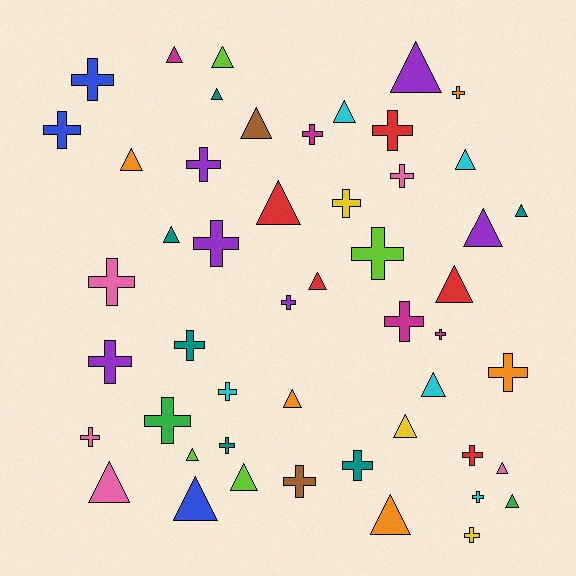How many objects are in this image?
There are 50 objects.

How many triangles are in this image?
There are 24 triangles.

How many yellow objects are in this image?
There are 3 yellow objects.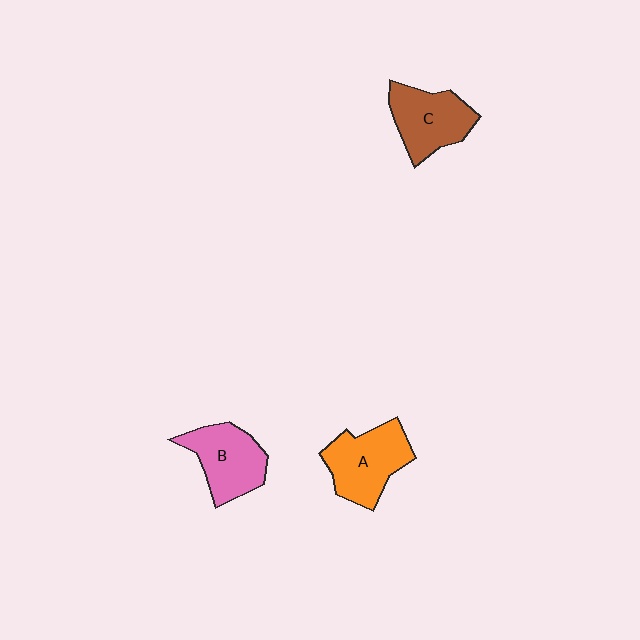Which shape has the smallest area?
Shape B (pink).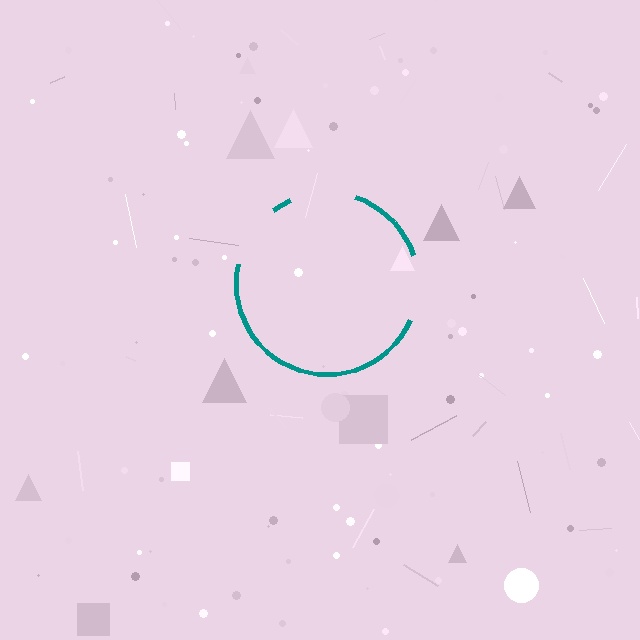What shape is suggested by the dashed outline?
The dashed outline suggests a circle.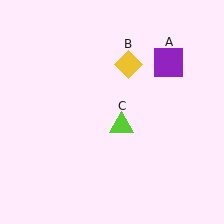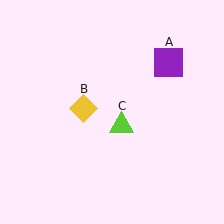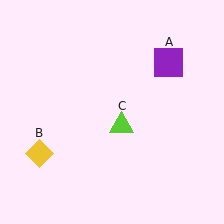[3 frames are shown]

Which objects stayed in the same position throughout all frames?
Purple square (object A) and lime triangle (object C) remained stationary.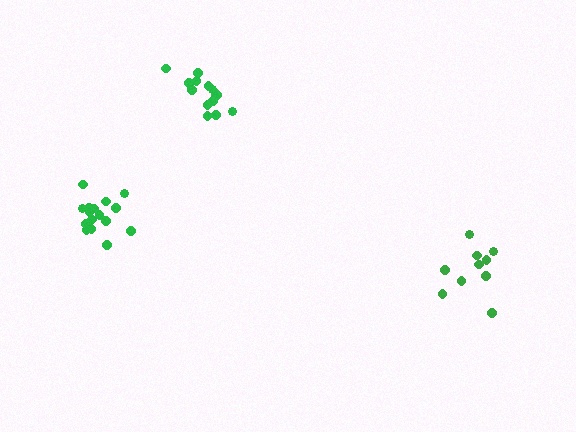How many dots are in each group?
Group 1: 16 dots, Group 2: 14 dots, Group 3: 10 dots (40 total).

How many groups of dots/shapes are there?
There are 3 groups.